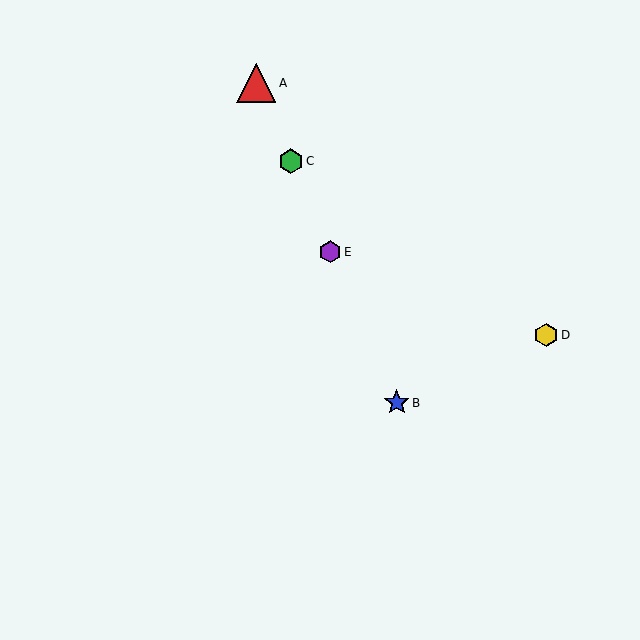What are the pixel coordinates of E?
Object E is at (330, 252).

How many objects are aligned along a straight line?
4 objects (A, B, C, E) are aligned along a straight line.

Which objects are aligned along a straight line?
Objects A, B, C, E are aligned along a straight line.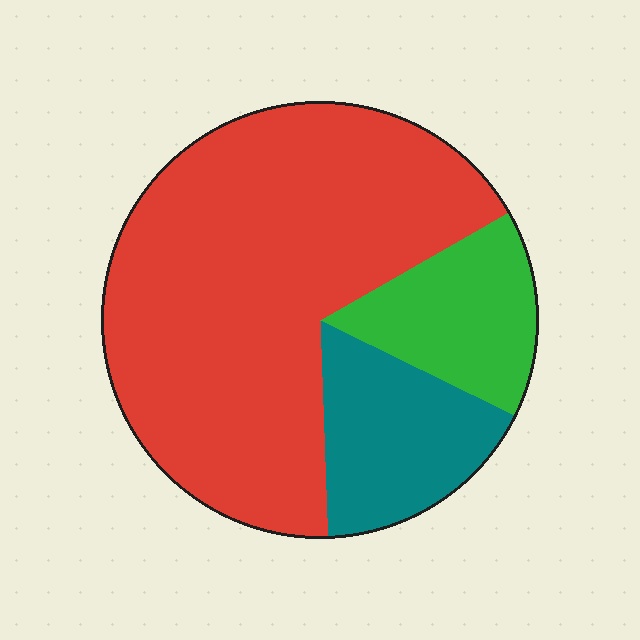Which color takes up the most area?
Red, at roughly 65%.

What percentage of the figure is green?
Green covers around 15% of the figure.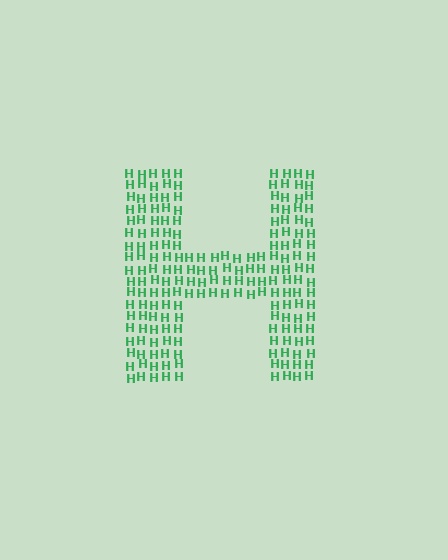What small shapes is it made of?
It is made of small letter H's.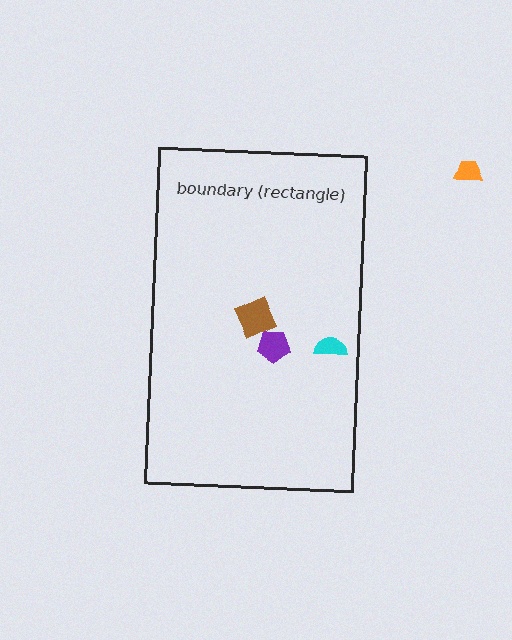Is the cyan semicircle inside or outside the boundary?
Inside.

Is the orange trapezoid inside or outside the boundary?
Outside.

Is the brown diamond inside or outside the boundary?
Inside.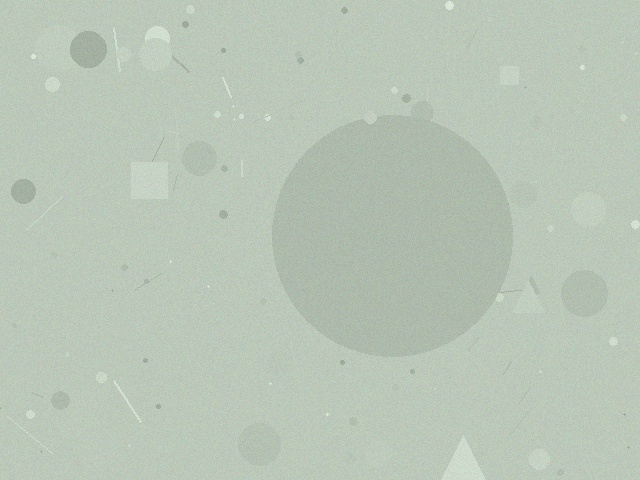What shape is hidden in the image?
A circle is hidden in the image.